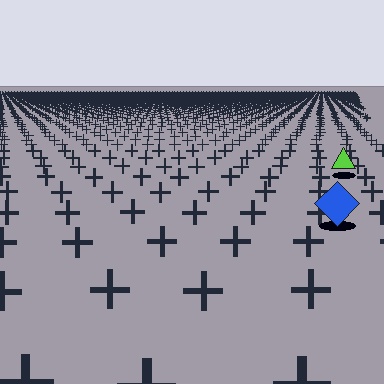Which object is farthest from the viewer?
The lime triangle is farthest from the viewer. It appears smaller and the ground texture around it is denser.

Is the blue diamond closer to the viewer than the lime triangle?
Yes. The blue diamond is closer — you can tell from the texture gradient: the ground texture is coarser near it.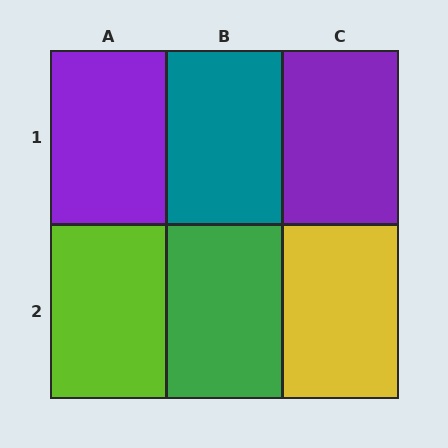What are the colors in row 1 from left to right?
Purple, teal, purple.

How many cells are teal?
1 cell is teal.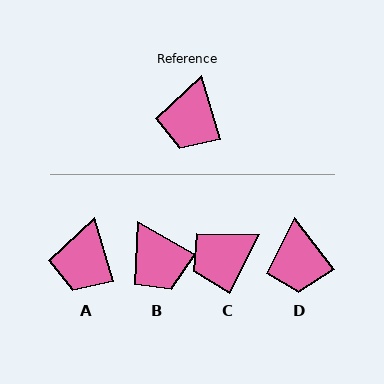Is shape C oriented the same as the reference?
No, it is off by about 44 degrees.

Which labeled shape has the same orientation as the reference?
A.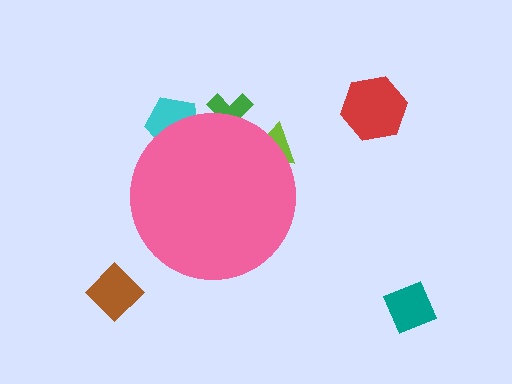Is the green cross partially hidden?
Yes, the green cross is partially hidden behind the pink circle.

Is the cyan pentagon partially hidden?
Yes, the cyan pentagon is partially hidden behind the pink circle.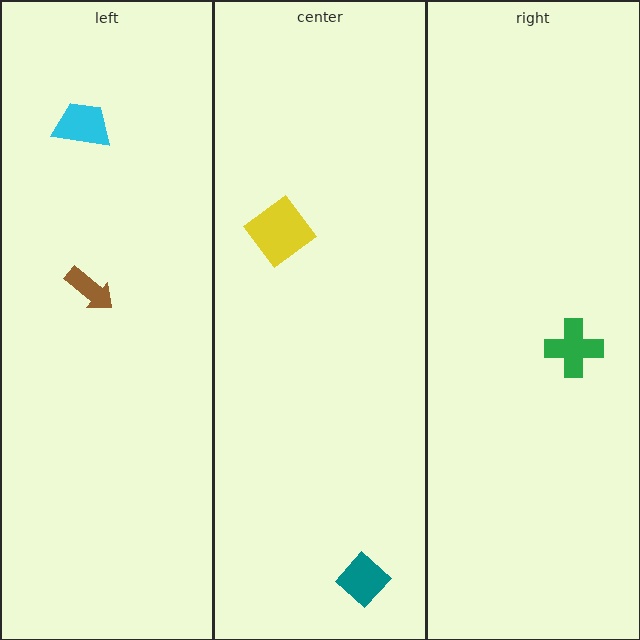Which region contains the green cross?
The right region.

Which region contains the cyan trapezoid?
The left region.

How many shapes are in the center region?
2.